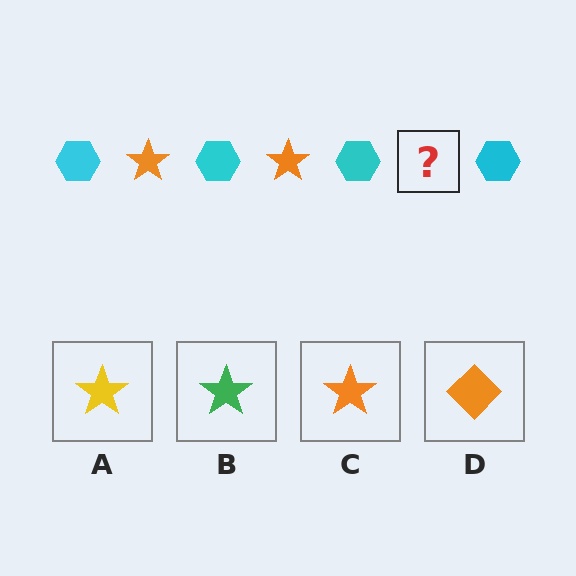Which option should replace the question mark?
Option C.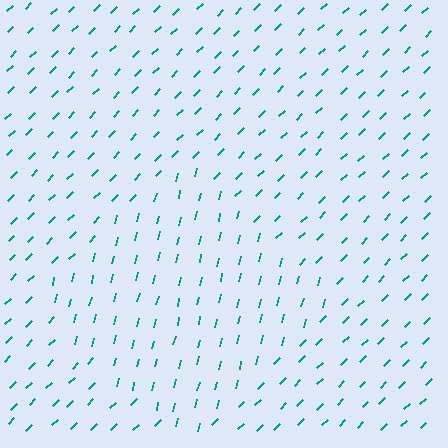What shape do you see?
I see a diamond.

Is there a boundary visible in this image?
Yes, there is a texture boundary formed by a change in line orientation.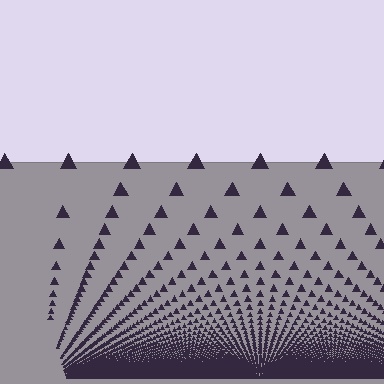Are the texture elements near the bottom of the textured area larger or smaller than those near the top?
Smaller. The gradient is inverted — elements near the bottom are smaller and denser.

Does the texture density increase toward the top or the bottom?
Density increases toward the bottom.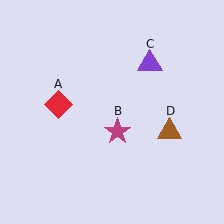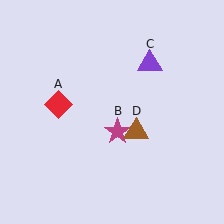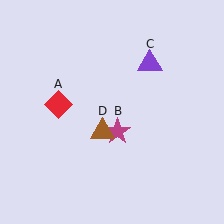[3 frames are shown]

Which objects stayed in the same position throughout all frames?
Red diamond (object A) and magenta star (object B) and purple triangle (object C) remained stationary.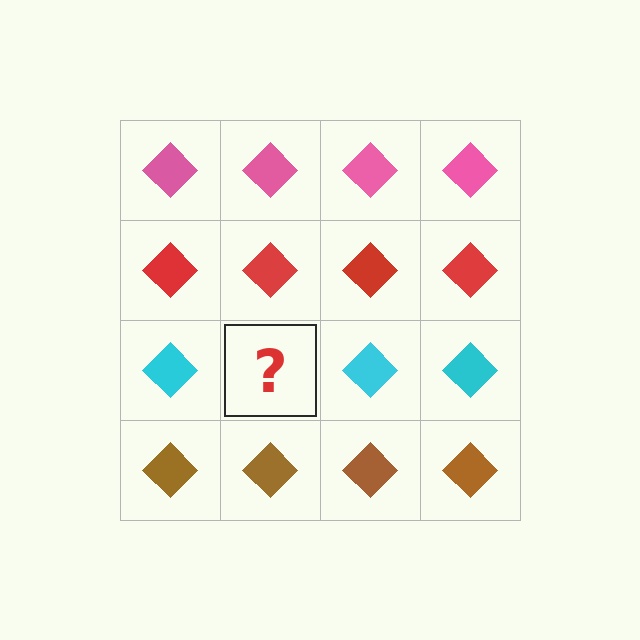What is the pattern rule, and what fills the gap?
The rule is that each row has a consistent color. The gap should be filled with a cyan diamond.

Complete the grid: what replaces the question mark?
The question mark should be replaced with a cyan diamond.